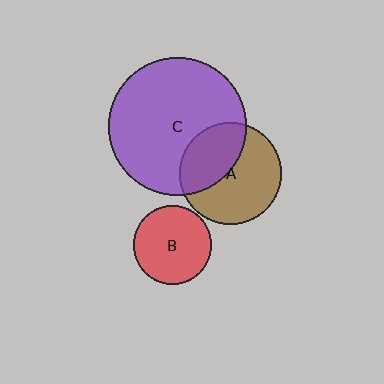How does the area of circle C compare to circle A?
Approximately 1.8 times.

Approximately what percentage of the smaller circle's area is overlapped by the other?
Approximately 40%.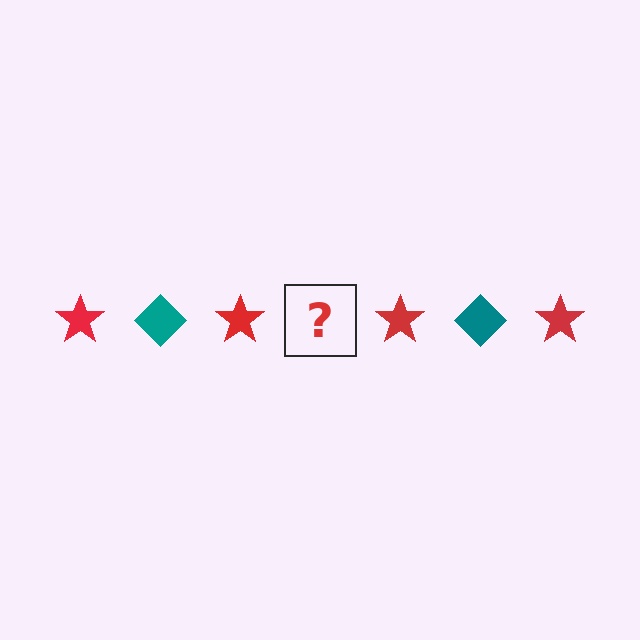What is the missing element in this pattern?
The missing element is a teal diamond.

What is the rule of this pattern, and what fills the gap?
The rule is that the pattern alternates between red star and teal diamond. The gap should be filled with a teal diamond.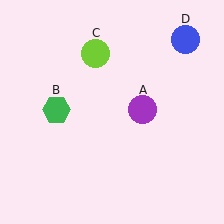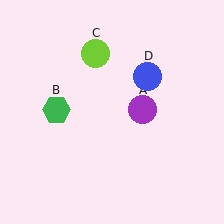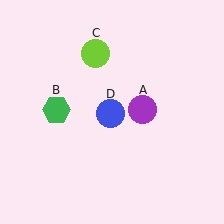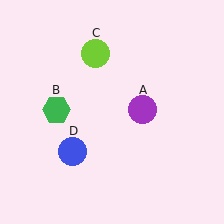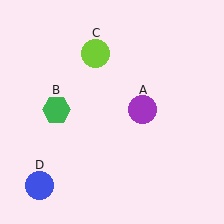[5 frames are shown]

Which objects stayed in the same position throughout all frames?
Purple circle (object A) and green hexagon (object B) and lime circle (object C) remained stationary.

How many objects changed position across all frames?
1 object changed position: blue circle (object D).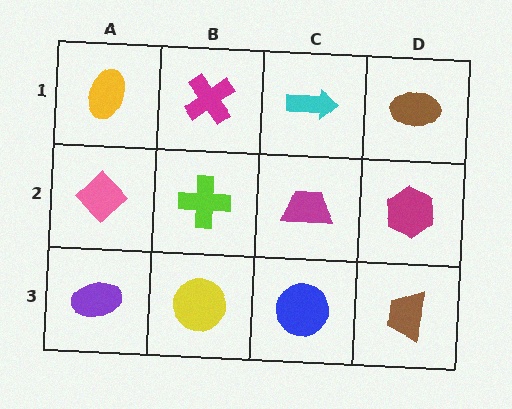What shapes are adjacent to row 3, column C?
A magenta trapezoid (row 2, column C), a yellow circle (row 3, column B), a brown trapezoid (row 3, column D).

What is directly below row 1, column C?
A magenta trapezoid.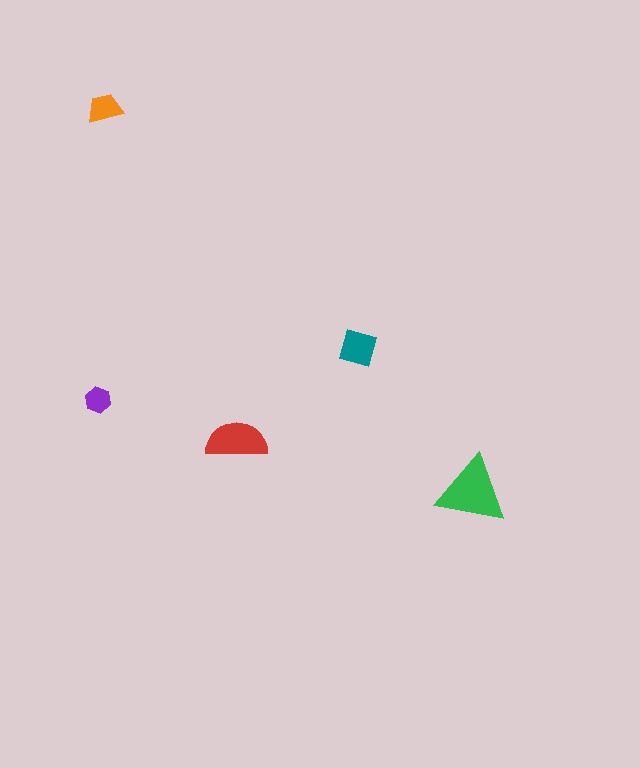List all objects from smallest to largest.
The purple hexagon, the orange trapezoid, the teal square, the red semicircle, the green triangle.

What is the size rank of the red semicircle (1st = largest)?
2nd.